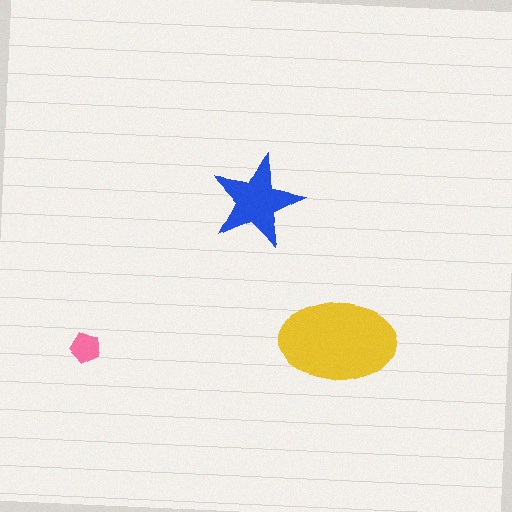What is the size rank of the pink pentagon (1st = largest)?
3rd.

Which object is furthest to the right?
The yellow ellipse is rightmost.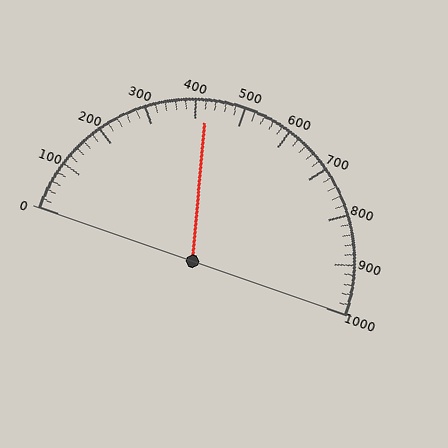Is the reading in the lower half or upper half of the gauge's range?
The reading is in the lower half of the range (0 to 1000).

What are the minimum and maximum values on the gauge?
The gauge ranges from 0 to 1000.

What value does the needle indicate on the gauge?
The needle indicates approximately 420.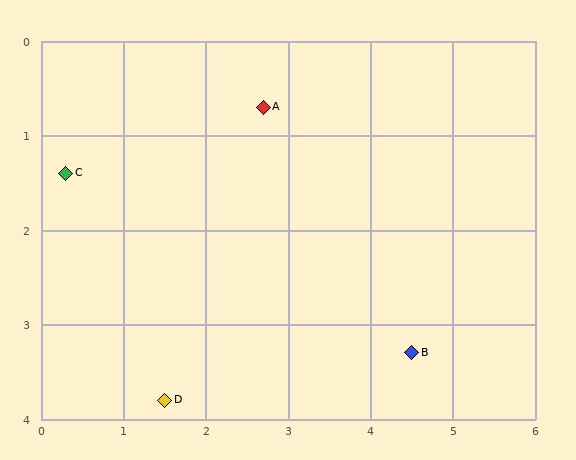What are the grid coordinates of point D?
Point D is at approximately (1.5, 3.8).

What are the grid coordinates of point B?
Point B is at approximately (4.5, 3.3).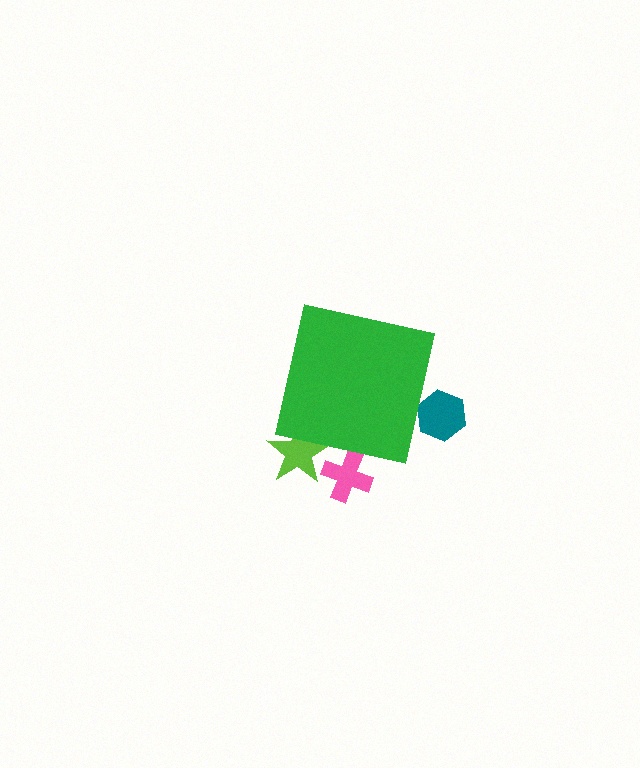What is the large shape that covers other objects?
A green square.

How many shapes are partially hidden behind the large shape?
3 shapes are partially hidden.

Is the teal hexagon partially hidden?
Yes, the teal hexagon is partially hidden behind the green square.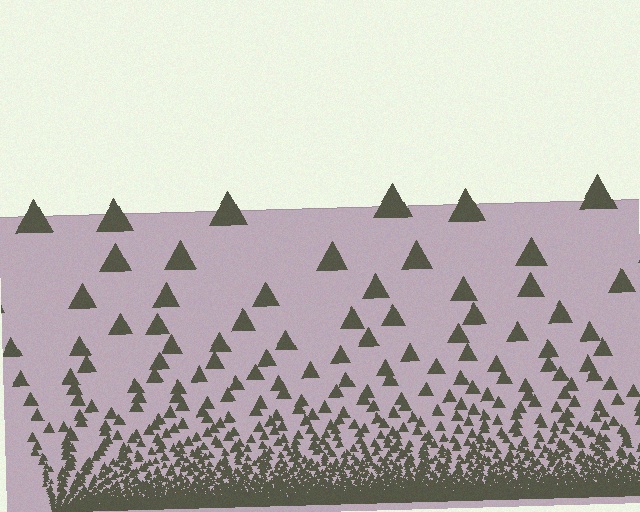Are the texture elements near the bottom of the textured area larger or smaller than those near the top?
Smaller. The gradient is inverted — elements near the bottom are smaller and denser.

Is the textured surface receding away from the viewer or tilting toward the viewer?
The surface appears to tilt toward the viewer. Texture elements get larger and sparser toward the top.